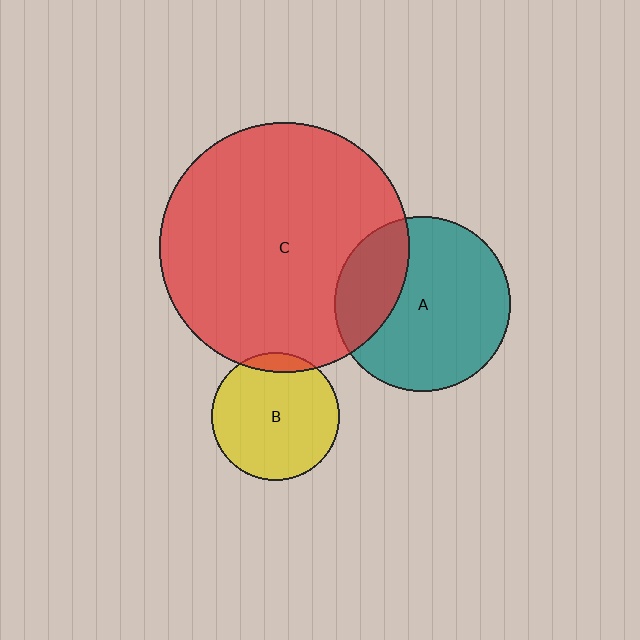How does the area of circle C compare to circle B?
Approximately 3.8 times.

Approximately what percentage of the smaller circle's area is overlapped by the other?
Approximately 25%.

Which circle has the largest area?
Circle C (red).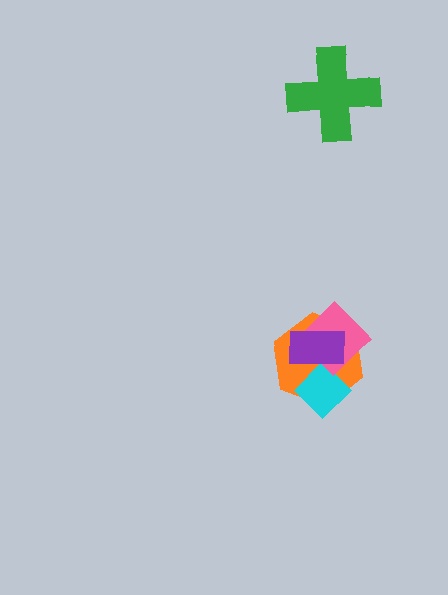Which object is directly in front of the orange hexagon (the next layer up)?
The cyan diamond is directly in front of the orange hexagon.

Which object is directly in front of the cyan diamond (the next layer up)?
The pink diamond is directly in front of the cyan diamond.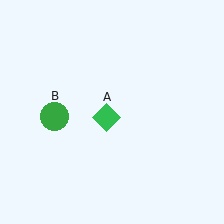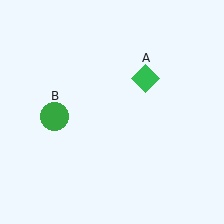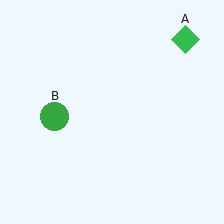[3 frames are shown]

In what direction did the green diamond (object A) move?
The green diamond (object A) moved up and to the right.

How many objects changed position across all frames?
1 object changed position: green diamond (object A).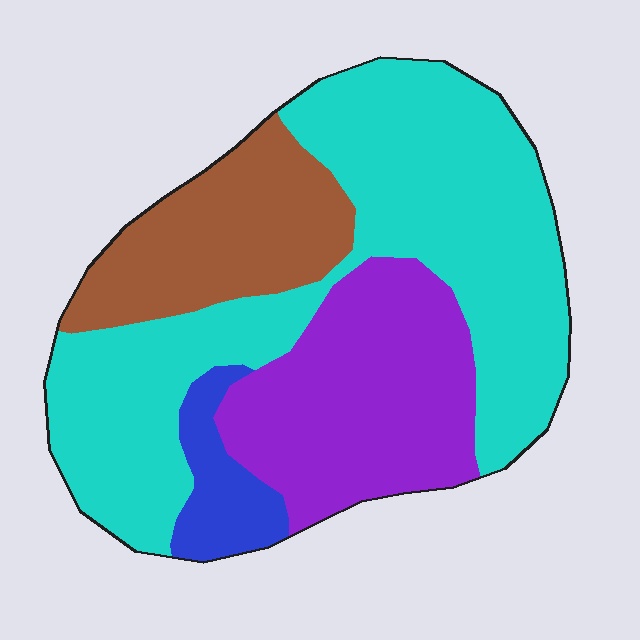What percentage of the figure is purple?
Purple covers around 25% of the figure.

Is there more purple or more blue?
Purple.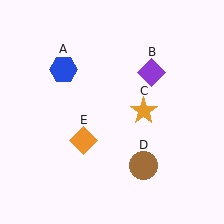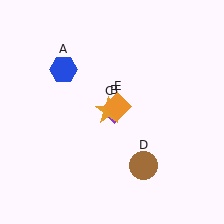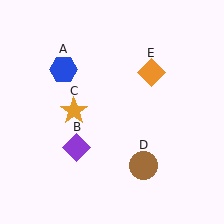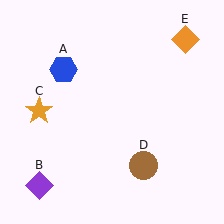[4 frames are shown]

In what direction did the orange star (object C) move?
The orange star (object C) moved left.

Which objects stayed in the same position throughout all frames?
Blue hexagon (object A) and brown circle (object D) remained stationary.